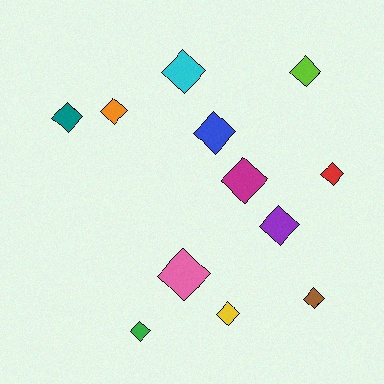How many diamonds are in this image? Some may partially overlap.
There are 12 diamonds.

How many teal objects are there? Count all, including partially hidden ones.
There is 1 teal object.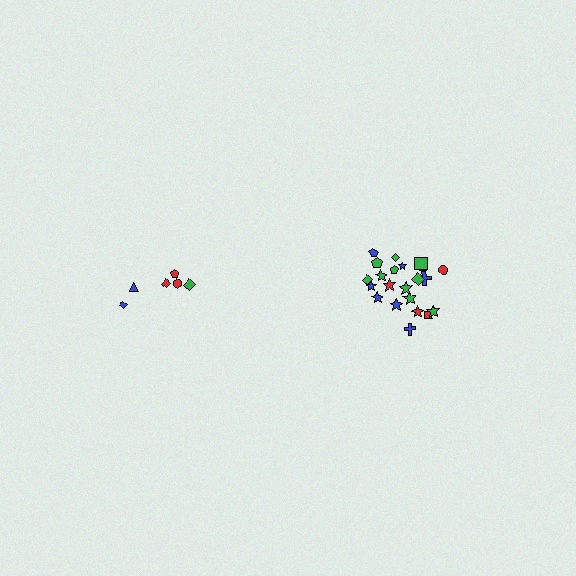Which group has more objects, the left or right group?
The right group.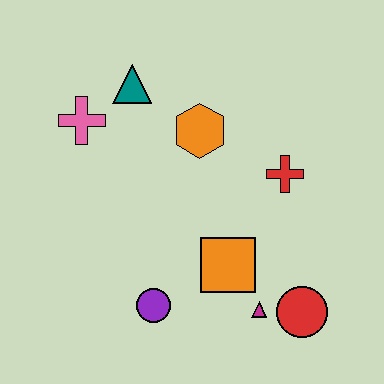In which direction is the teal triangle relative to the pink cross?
The teal triangle is to the right of the pink cross.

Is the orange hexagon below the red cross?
No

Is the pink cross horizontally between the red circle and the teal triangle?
No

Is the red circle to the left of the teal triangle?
No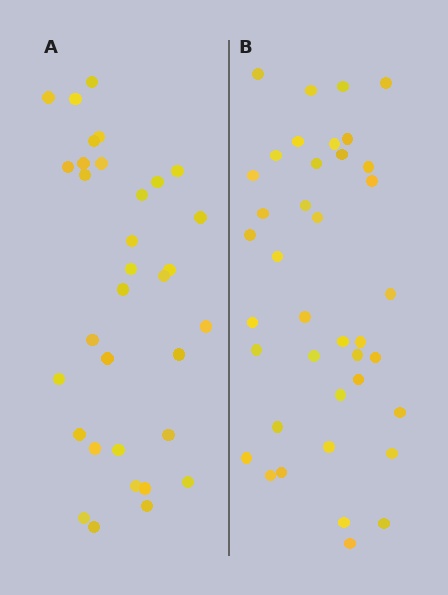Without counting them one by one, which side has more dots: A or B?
Region B (the right region) has more dots.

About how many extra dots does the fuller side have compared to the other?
Region B has about 6 more dots than region A.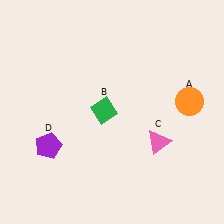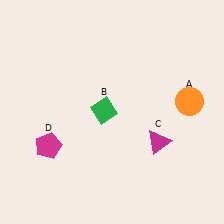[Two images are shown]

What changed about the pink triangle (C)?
In Image 1, C is pink. In Image 2, it changed to magenta.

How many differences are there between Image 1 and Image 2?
There are 2 differences between the two images.